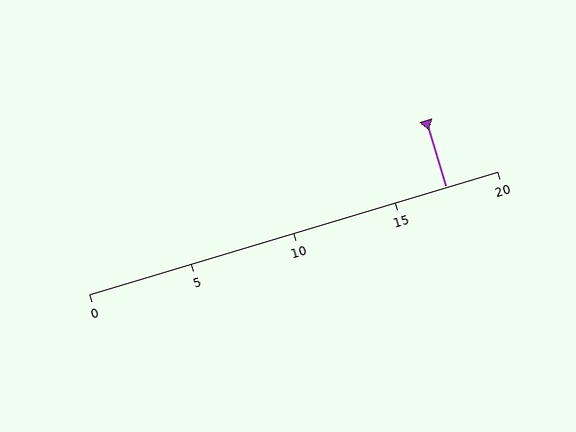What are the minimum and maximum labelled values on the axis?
The axis runs from 0 to 20.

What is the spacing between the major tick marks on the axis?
The major ticks are spaced 5 apart.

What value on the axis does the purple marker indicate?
The marker indicates approximately 17.5.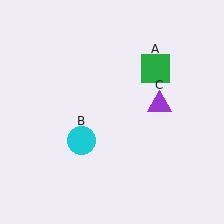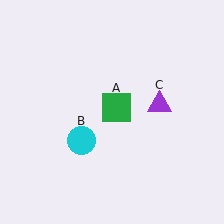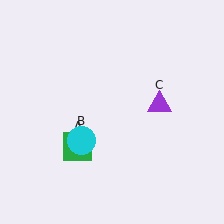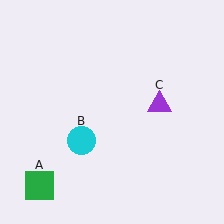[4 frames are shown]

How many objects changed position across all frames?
1 object changed position: green square (object A).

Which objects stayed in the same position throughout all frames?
Cyan circle (object B) and purple triangle (object C) remained stationary.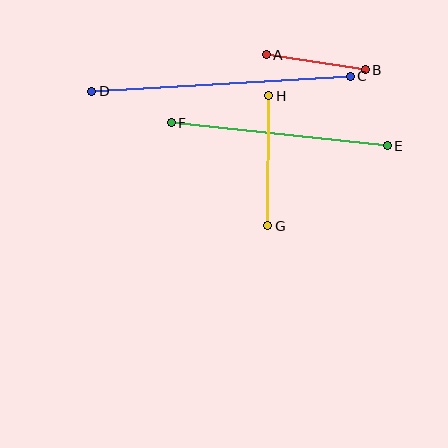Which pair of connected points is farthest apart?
Points C and D are farthest apart.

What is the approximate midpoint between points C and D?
The midpoint is at approximately (221, 84) pixels.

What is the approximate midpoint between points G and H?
The midpoint is at approximately (268, 161) pixels.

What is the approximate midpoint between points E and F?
The midpoint is at approximately (279, 134) pixels.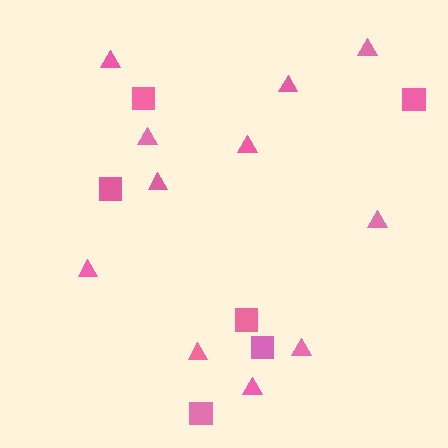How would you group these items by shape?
There are 2 groups: one group of triangles (11) and one group of squares (6).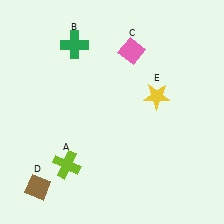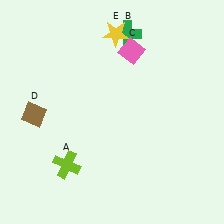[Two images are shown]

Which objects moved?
The objects that moved are: the green cross (B), the brown diamond (D), the yellow star (E).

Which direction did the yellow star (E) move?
The yellow star (E) moved up.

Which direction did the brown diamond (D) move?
The brown diamond (D) moved up.